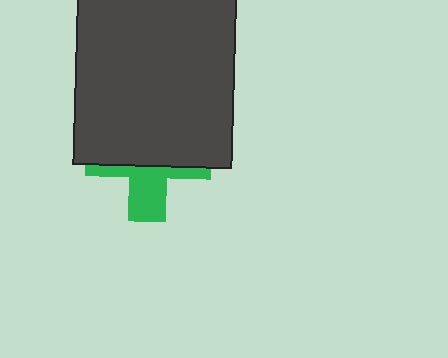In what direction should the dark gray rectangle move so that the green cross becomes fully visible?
The dark gray rectangle should move up. That is the shortest direction to clear the overlap and leave the green cross fully visible.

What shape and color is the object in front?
The object in front is a dark gray rectangle.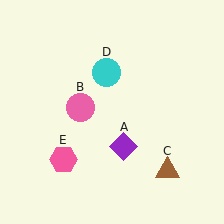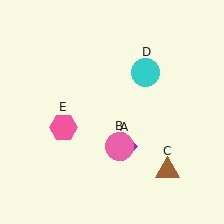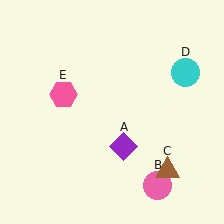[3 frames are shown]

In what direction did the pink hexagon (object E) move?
The pink hexagon (object E) moved up.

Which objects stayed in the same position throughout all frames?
Purple diamond (object A) and brown triangle (object C) remained stationary.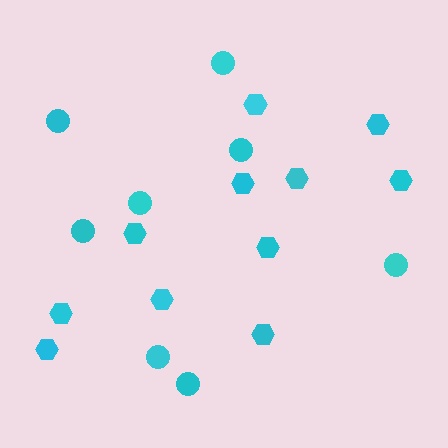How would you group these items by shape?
There are 2 groups: one group of circles (8) and one group of hexagons (11).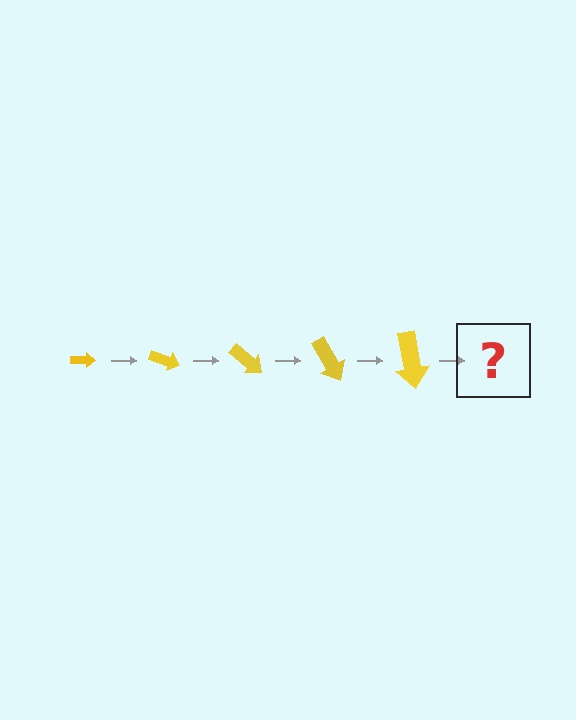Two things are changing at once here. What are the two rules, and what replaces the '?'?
The two rules are that the arrow grows larger each step and it rotates 20 degrees each step. The '?' should be an arrow, larger than the previous one and rotated 100 degrees from the start.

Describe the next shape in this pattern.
It should be an arrow, larger than the previous one and rotated 100 degrees from the start.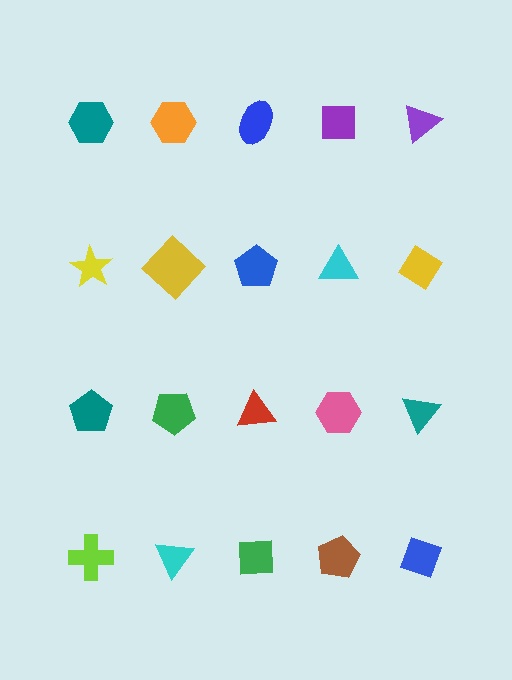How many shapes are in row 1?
5 shapes.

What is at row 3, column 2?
A green pentagon.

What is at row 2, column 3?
A blue pentagon.